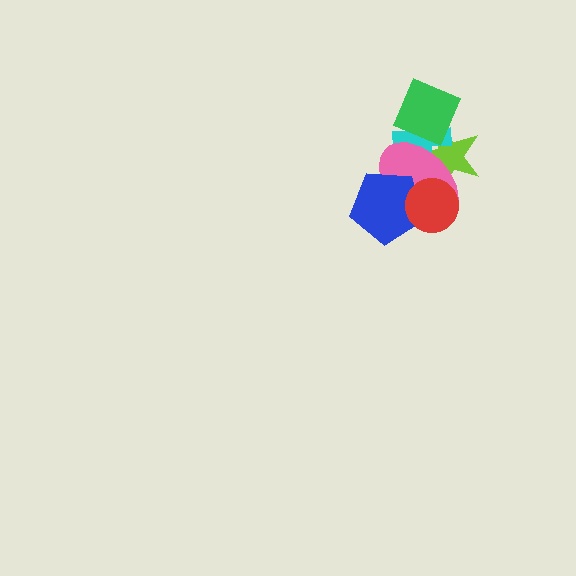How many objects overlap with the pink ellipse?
4 objects overlap with the pink ellipse.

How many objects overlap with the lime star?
4 objects overlap with the lime star.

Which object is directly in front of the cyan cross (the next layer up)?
The green square is directly in front of the cyan cross.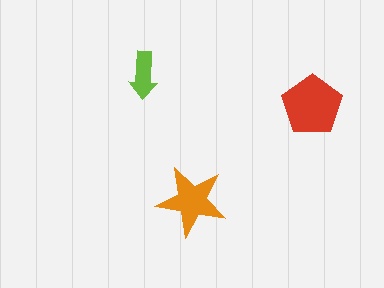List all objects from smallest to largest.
The lime arrow, the orange star, the red pentagon.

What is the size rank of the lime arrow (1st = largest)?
3rd.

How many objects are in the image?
There are 3 objects in the image.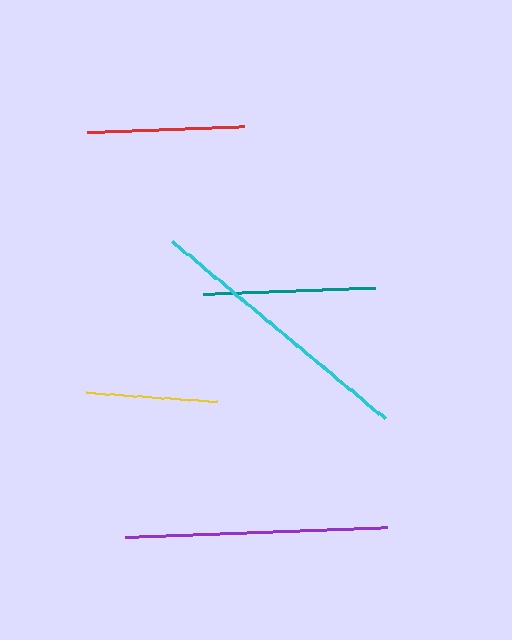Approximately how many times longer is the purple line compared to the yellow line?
The purple line is approximately 2.0 times the length of the yellow line.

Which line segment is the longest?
The cyan line is the longest at approximately 277 pixels.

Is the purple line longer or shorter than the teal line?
The purple line is longer than the teal line.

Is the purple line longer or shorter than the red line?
The purple line is longer than the red line.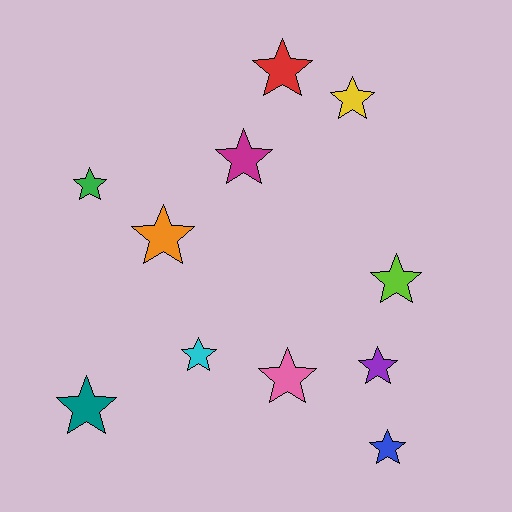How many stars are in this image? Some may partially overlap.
There are 11 stars.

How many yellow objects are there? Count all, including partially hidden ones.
There is 1 yellow object.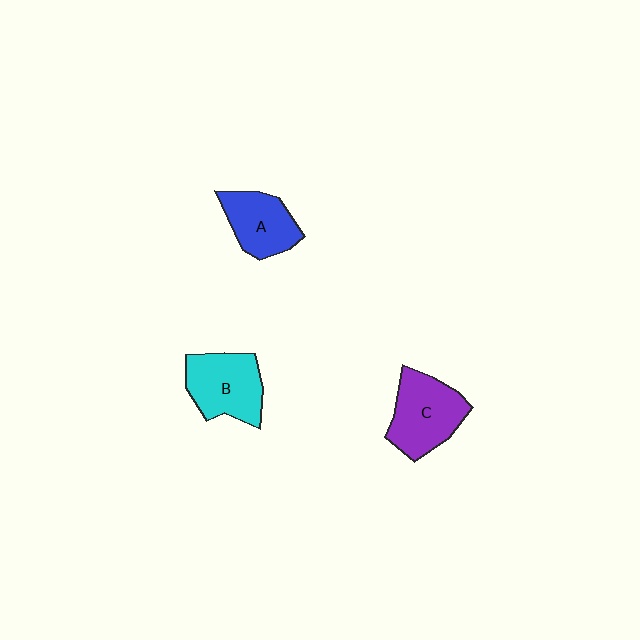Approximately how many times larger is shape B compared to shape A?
Approximately 1.2 times.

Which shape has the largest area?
Shape C (purple).